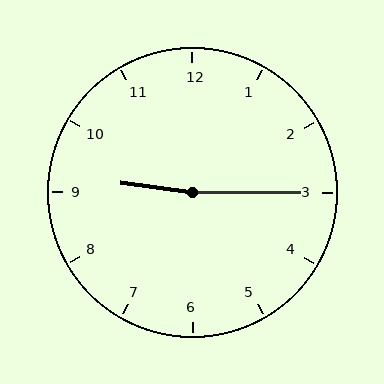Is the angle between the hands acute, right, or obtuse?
It is obtuse.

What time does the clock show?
9:15.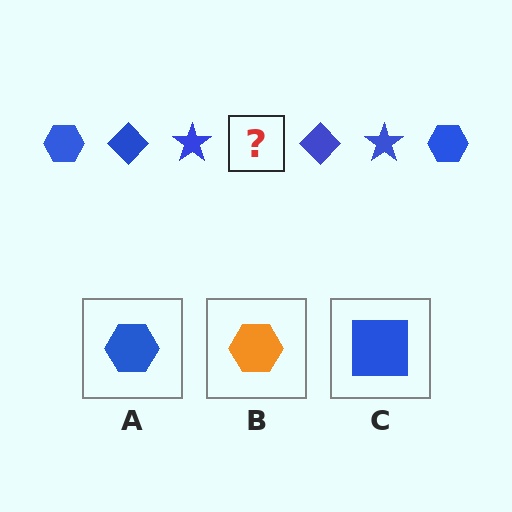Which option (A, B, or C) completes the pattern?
A.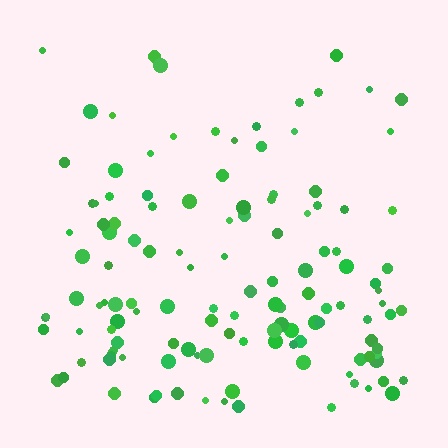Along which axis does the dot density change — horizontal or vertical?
Vertical.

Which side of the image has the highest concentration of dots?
The bottom.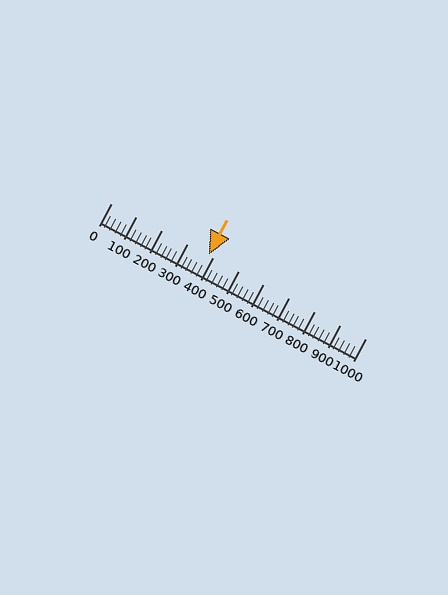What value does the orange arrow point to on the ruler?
The orange arrow points to approximately 382.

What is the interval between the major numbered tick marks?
The major tick marks are spaced 100 units apart.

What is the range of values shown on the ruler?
The ruler shows values from 0 to 1000.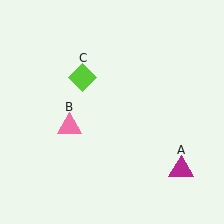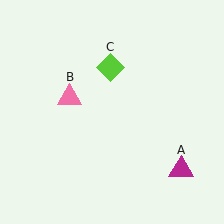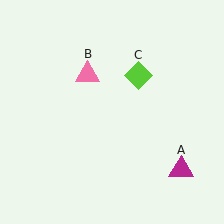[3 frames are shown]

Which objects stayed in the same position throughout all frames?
Magenta triangle (object A) remained stationary.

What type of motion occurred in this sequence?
The pink triangle (object B), lime diamond (object C) rotated clockwise around the center of the scene.